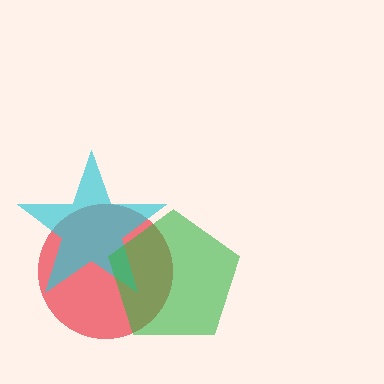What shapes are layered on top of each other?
The layered shapes are: a red circle, a cyan star, a green pentagon.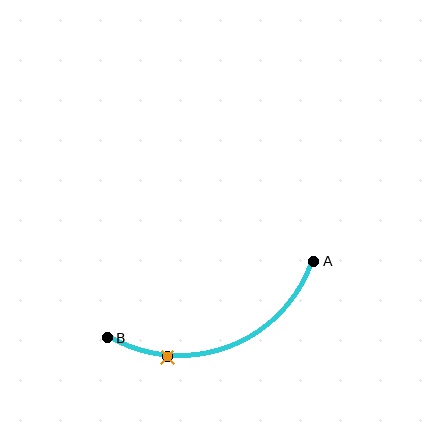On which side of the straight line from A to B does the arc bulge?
The arc bulges below the straight line connecting A and B.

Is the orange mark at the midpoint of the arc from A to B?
No. The orange mark lies on the arc but is closer to endpoint B. The arc midpoint would be at the point on the curve equidistant along the arc from both A and B.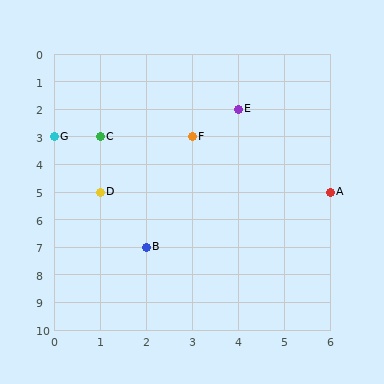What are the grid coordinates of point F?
Point F is at grid coordinates (3, 3).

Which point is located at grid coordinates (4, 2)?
Point E is at (4, 2).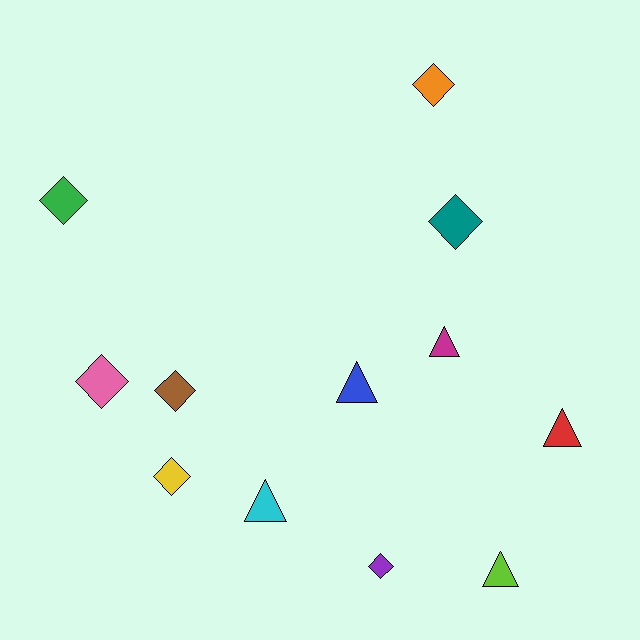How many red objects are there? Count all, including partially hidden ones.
There is 1 red object.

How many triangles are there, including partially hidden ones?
There are 5 triangles.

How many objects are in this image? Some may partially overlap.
There are 12 objects.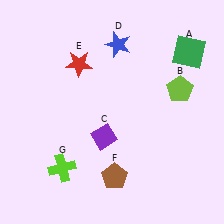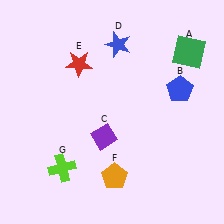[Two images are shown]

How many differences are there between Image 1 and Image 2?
There are 2 differences between the two images.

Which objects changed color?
B changed from lime to blue. F changed from brown to orange.